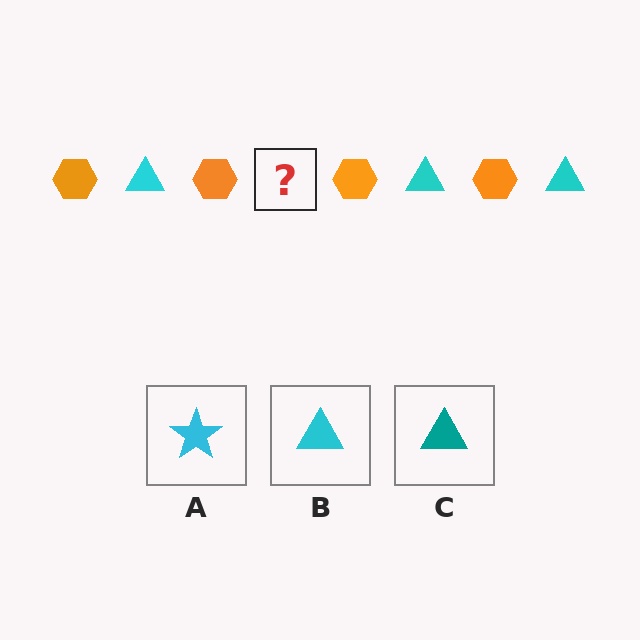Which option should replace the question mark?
Option B.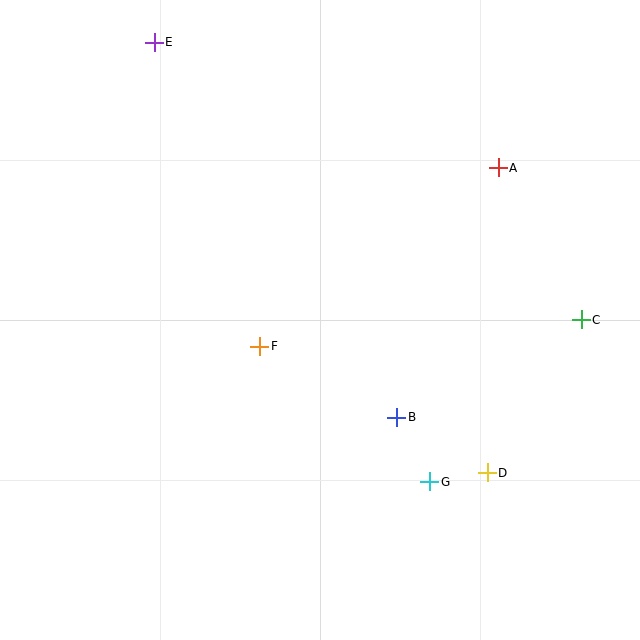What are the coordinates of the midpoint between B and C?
The midpoint between B and C is at (489, 369).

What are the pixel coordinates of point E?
Point E is at (154, 42).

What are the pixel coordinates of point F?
Point F is at (260, 346).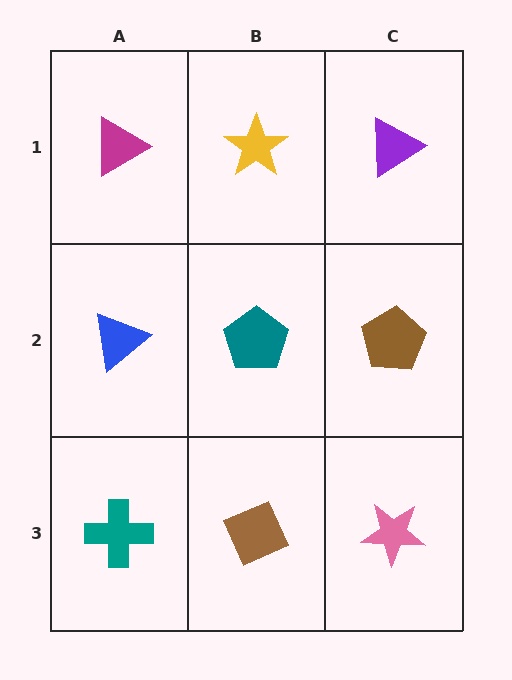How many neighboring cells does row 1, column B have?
3.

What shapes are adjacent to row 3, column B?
A teal pentagon (row 2, column B), a teal cross (row 3, column A), a pink star (row 3, column C).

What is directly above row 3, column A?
A blue triangle.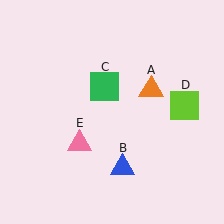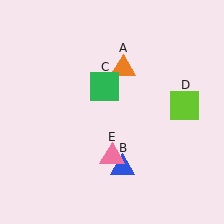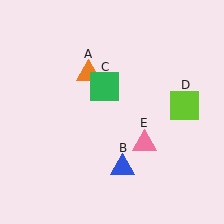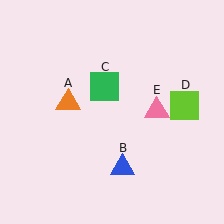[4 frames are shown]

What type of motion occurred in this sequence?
The orange triangle (object A), pink triangle (object E) rotated counterclockwise around the center of the scene.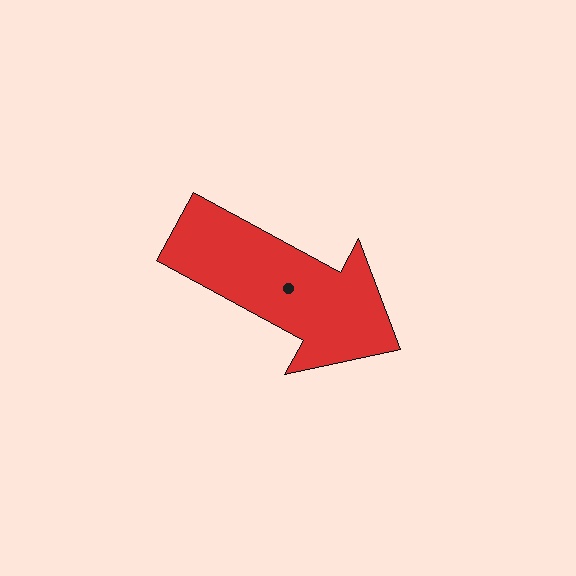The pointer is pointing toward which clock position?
Roughly 4 o'clock.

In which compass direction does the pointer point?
Southeast.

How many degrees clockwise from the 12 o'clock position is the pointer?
Approximately 119 degrees.